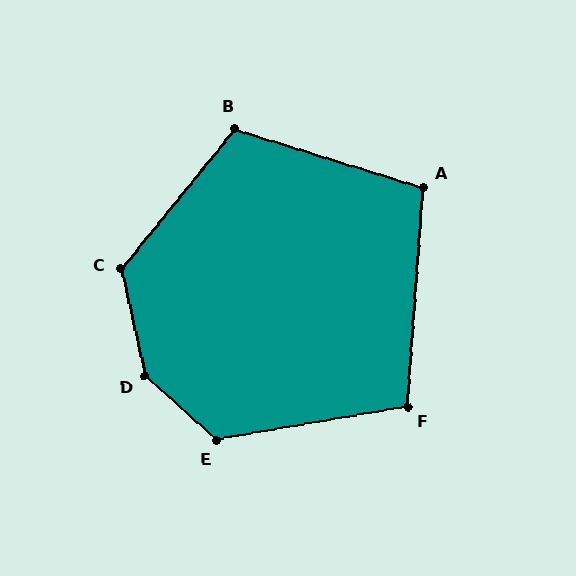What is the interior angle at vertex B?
Approximately 112 degrees (obtuse).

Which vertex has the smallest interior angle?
A, at approximately 103 degrees.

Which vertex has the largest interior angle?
D, at approximately 144 degrees.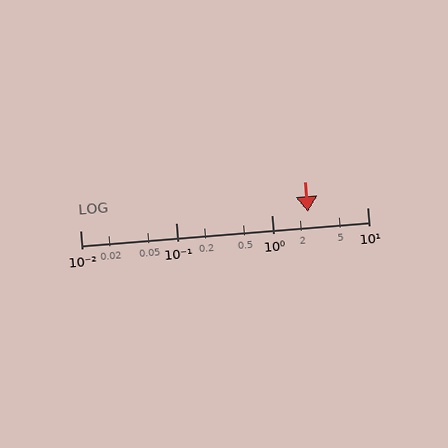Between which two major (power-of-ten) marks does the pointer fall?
The pointer is between 1 and 10.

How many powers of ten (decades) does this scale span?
The scale spans 3 decades, from 0.01 to 10.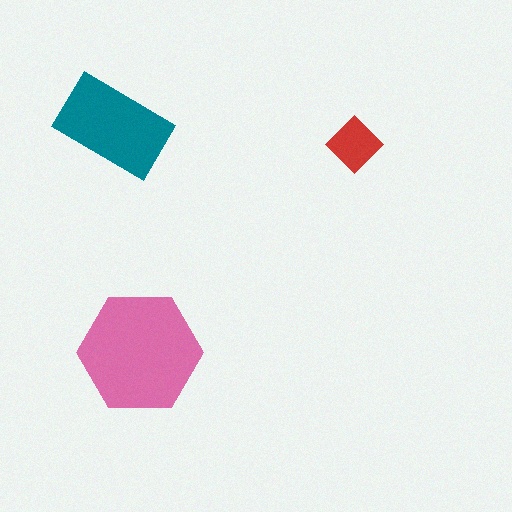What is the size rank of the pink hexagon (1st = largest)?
1st.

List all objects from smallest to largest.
The red diamond, the teal rectangle, the pink hexagon.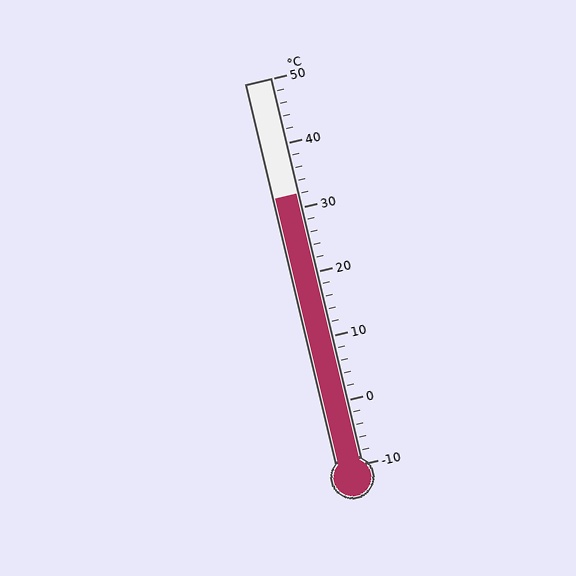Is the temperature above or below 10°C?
The temperature is above 10°C.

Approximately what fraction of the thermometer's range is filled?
The thermometer is filled to approximately 70% of its range.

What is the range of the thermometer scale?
The thermometer scale ranges from -10°C to 50°C.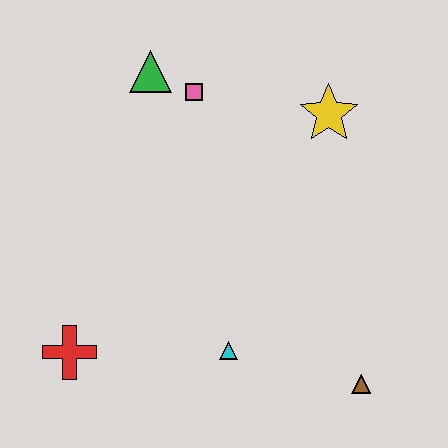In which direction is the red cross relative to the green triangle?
The red cross is below the green triangle.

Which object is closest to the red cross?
The cyan triangle is closest to the red cross.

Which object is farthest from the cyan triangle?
The green triangle is farthest from the cyan triangle.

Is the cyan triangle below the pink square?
Yes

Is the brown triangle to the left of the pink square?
No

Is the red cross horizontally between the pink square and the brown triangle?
No